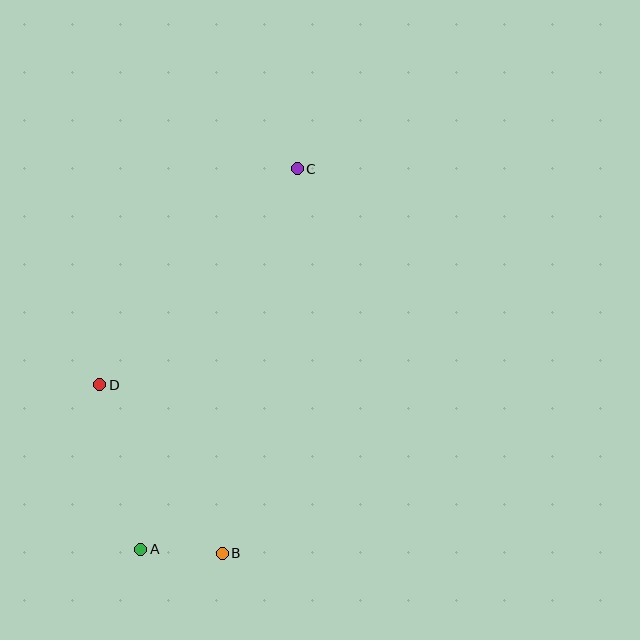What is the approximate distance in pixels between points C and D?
The distance between C and D is approximately 293 pixels.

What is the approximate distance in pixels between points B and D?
The distance between B and D is approximately 208 pixels.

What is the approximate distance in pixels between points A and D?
The distance between A and D is approximately 169 pixels.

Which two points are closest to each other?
Points A and B are closest to each other.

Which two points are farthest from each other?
Points A and C are farthest from each other.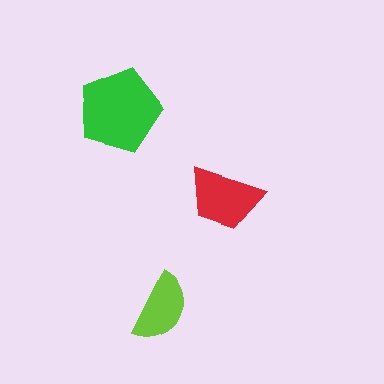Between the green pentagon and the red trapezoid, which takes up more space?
The green pentagon.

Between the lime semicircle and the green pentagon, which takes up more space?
The green pentagon.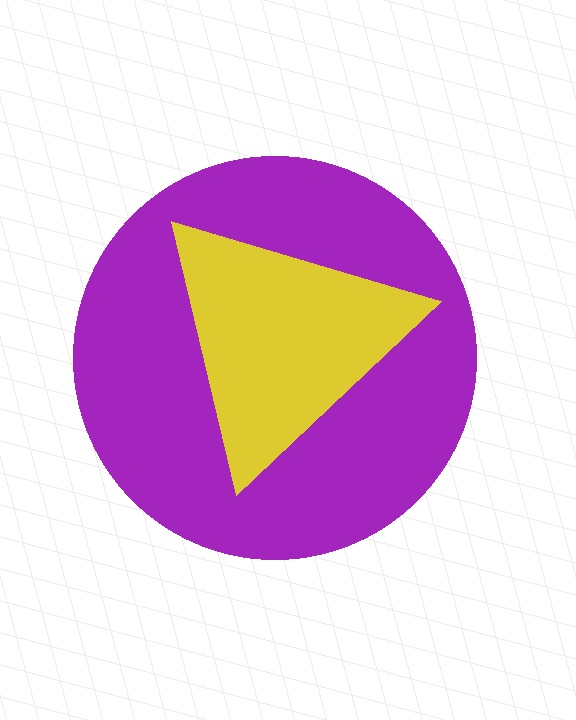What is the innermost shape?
The yellow triangle.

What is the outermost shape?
The purple circle.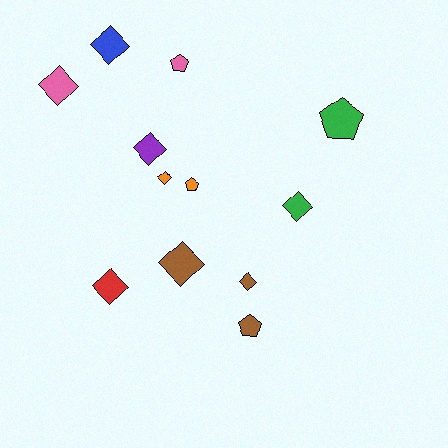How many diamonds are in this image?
There are 8 diamonds.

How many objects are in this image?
There are 12 objects.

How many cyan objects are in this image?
There are no cyan objects.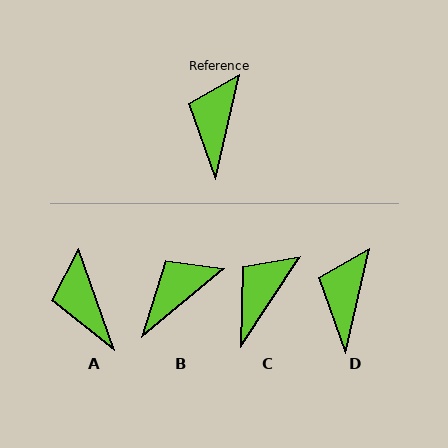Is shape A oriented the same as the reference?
No, it is off by about 32 degrees.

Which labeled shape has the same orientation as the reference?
D.